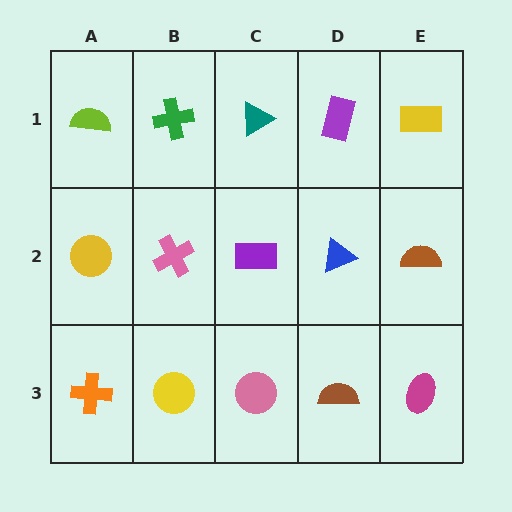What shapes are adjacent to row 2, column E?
A yellow rectangle (row 1, column E), a magenta ellipse (row 3, column E), a blue triangle (row 2, column D).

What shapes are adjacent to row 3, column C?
A purple rectangle (row 2, column C), a yellow circle (row 3, column B), a brown semicircle (row 3, column D).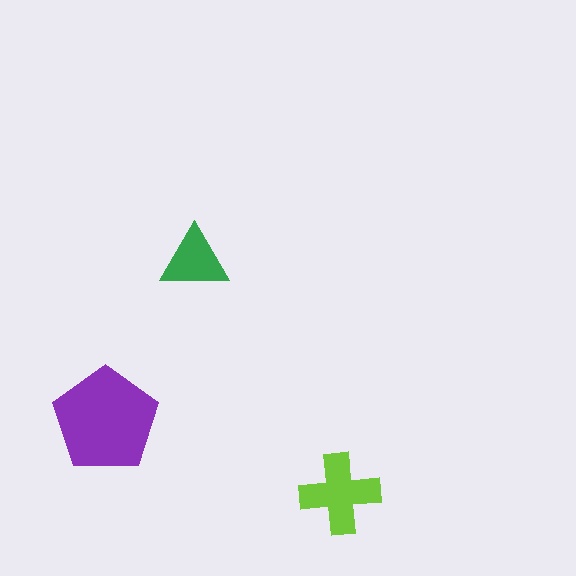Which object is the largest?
The purple pentagon.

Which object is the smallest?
The green triangle.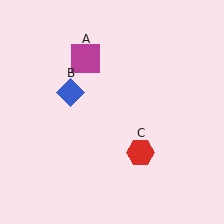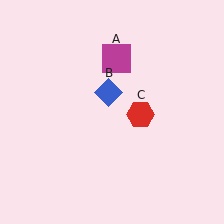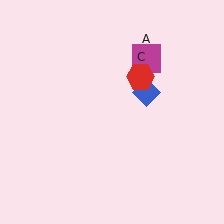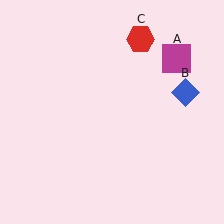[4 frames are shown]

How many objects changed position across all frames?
3 objects changed position: magenta square (object A), blue diamond (object B), red hexagon (object C).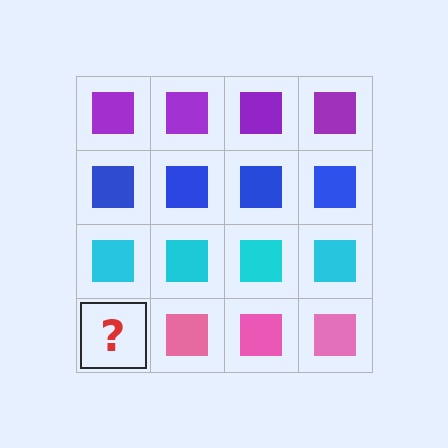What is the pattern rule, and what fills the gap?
The rule is that each row has a consistent color. The gap should be filled with a pink square.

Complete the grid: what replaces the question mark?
The question mark should be replaced with a pink square.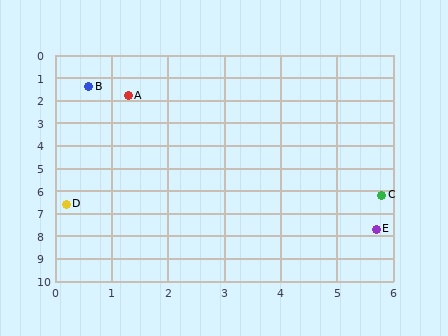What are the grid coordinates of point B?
Point B is at approximately (0.6, 1.4).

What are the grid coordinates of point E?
Point E is at approximately (5.7, 7.7).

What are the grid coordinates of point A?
Point A is at approximately (1.3, 1.8).